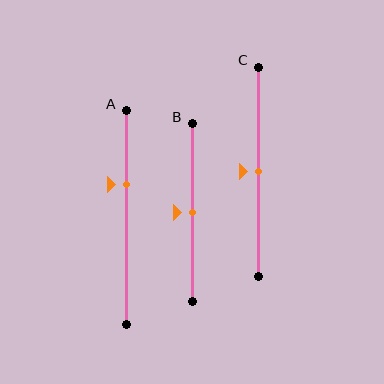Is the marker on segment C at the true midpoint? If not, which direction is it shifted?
Yes, the marker on segment C is at the true midpoint.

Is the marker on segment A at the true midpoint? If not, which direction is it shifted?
No, the marker on segment A is shifted upward by about 15% of the segment length.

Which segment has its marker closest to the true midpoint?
Segment B has its marker closest to the true midpoint.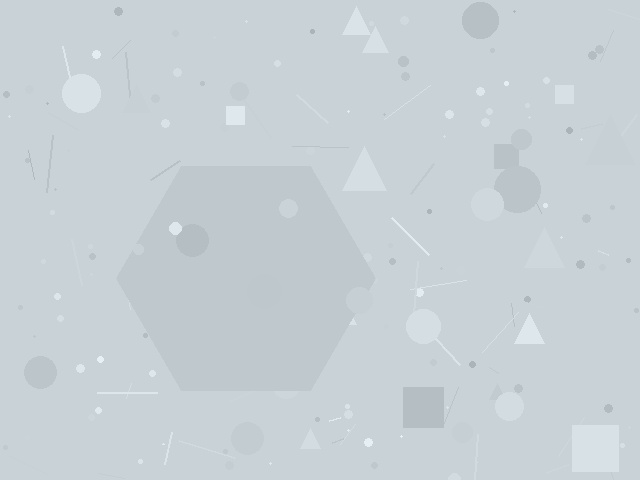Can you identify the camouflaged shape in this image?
The camouflaged shape is a hexagon.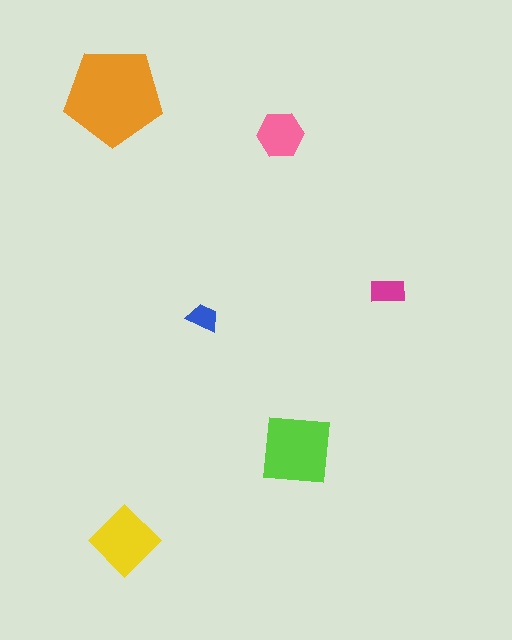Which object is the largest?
The orange pentagon.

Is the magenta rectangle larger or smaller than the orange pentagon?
Smaller.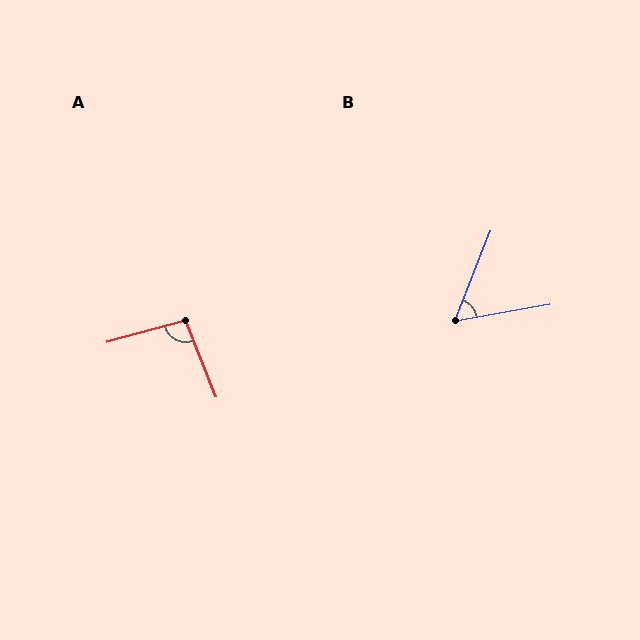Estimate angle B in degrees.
Approximately 59 degrees.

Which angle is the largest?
A, at approximately 96 degrees.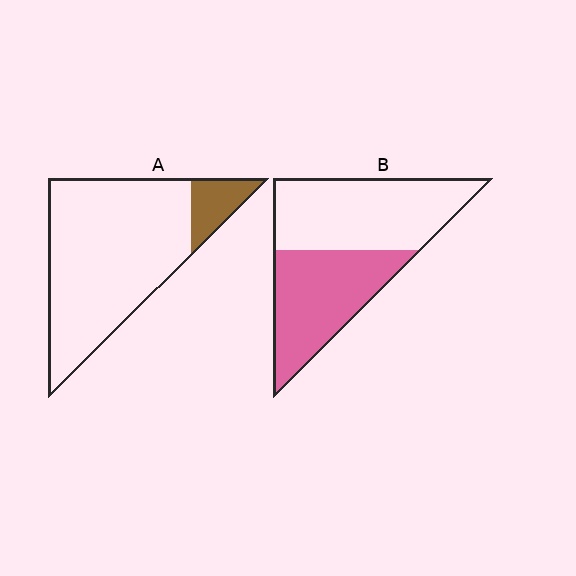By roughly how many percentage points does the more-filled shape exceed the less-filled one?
By roughly 35 percentage points (B over A).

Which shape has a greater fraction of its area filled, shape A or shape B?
Shape B.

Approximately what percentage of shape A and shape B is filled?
A is approximately 15% and B is approximately 45%.